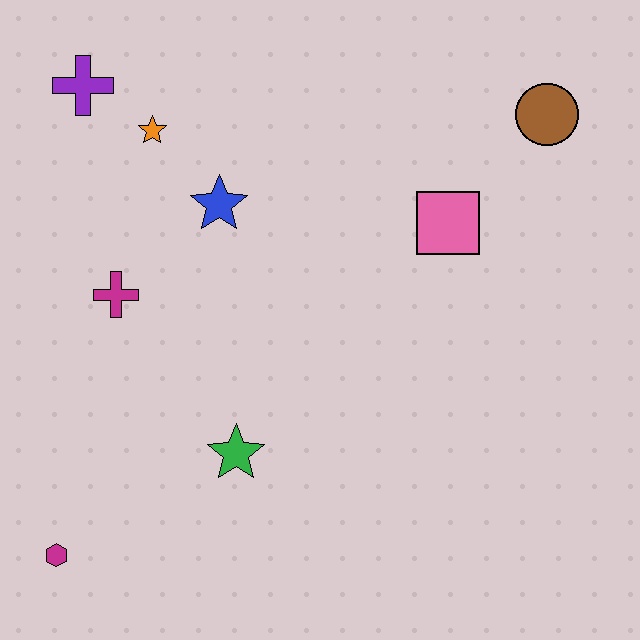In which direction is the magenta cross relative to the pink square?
The magenta cross is to the left of the pink square.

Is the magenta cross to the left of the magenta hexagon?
No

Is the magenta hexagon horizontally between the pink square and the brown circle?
No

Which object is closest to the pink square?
The brown circle is closest to the pink square.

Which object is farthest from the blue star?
The magenta hexagon is farthest from the blue star.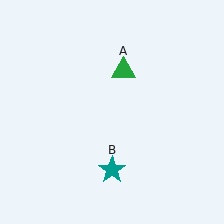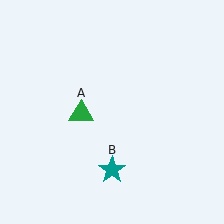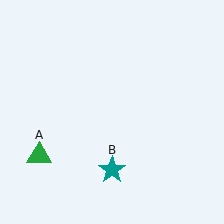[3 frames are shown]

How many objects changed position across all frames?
1 object changed position: green triangle (object A).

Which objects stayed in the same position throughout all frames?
Teal star (object B) remained stationary.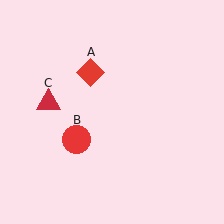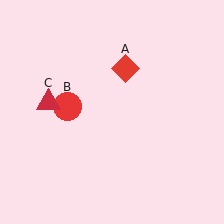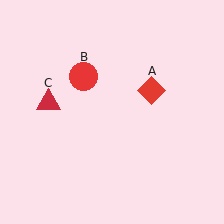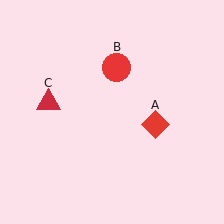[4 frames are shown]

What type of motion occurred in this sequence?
The red diamond (object A), red circle (object B) rotated clockwise around the center of the scene.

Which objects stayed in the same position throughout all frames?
Red triangle (object C) remained stationary.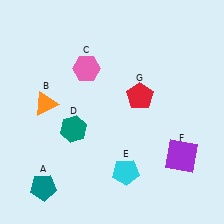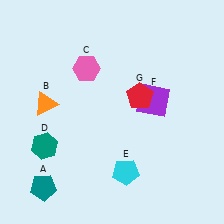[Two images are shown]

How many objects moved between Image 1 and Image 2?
2 objects moved between the two images.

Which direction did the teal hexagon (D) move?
The teal hexagon (D) moved left.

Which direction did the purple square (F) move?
The purple square (F) moved up.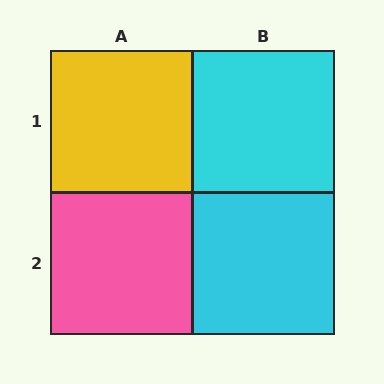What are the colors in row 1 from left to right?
Yellow, cyan.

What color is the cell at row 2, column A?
Pink.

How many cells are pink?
1 cell is pink.